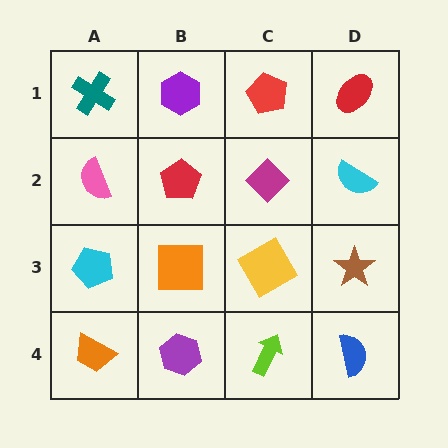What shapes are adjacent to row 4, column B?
An orange square (row 3, column B), an orange trapezoid (row 4, column A), a lime arrow (row 4, column C).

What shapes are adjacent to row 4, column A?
A cyan pentagon (row 3, column A), a purple hexagon (row 4, column B).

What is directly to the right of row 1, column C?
A red ellipse.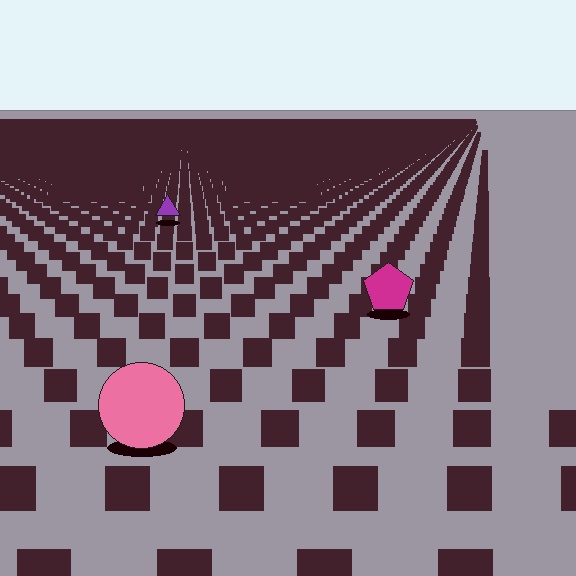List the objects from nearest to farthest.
From nearest to farthest: the pink circle, the magenta pentagon, the purple triangle.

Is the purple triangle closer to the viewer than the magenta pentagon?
No. The magenta pentagon is closer — you can tell from the texture gradient: the ground texture is coarser near it.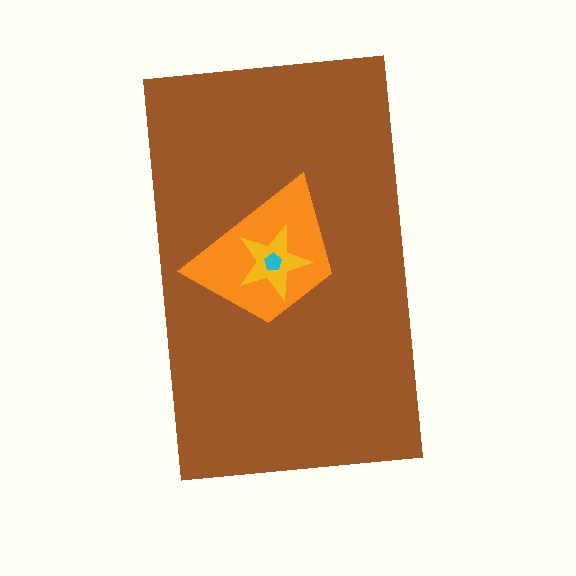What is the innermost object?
The cyan pentagon.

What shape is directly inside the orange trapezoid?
The yellow star.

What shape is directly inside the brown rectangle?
The orange trapezoid.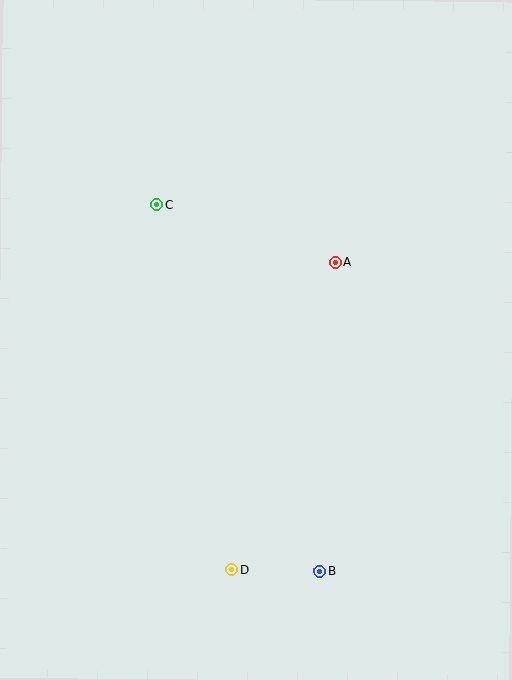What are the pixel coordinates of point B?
Point B is at (320, 571).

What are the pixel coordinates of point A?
Point A is at (335, 262).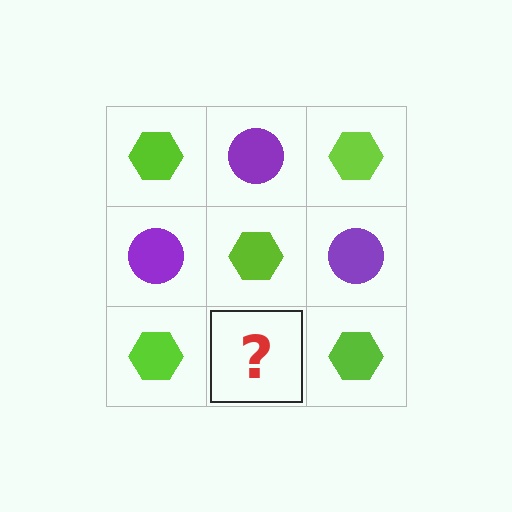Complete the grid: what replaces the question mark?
The question mark should be replaced with a purple circle.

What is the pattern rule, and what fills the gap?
The rule is that it alternates lime hexagon and purple circle in a checkerboard pattern. The gap should be filled with a purple circle.